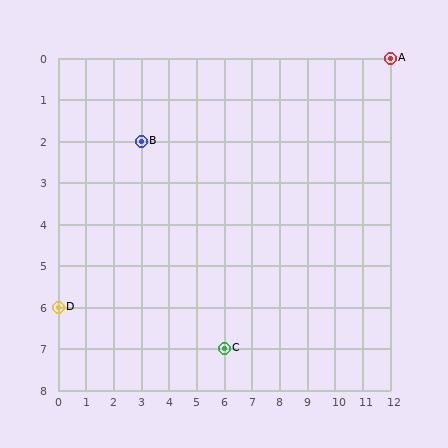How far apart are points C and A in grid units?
Points C and A are 6 columns and 7 rows apart (about 9.2 grid units diagonally).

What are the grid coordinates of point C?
Point C is at grid coordinates (6, 7).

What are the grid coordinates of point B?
Point B is at grid coordinates (3, 2).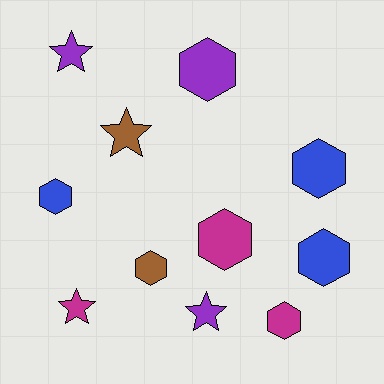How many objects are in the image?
There are 11 objects.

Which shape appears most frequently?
Hexagon, with 7 objects.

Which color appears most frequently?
Magenta, with 3 objects.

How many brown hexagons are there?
There is 1 brown hexagon.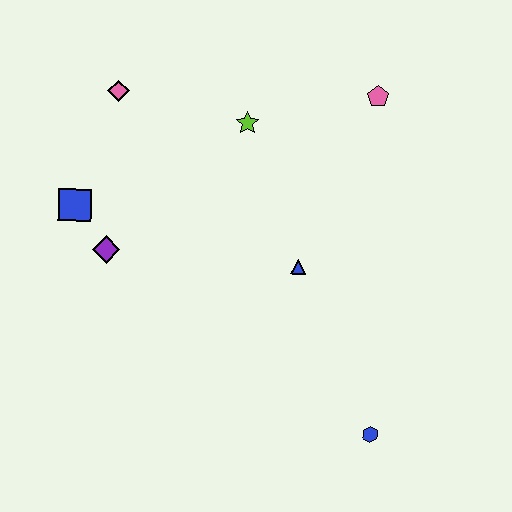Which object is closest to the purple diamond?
The blue square is closest to the purple diamond.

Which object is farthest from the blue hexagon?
The pink diamond is farthest from the blue hexagon.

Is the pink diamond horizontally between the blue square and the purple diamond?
No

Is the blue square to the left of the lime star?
Yes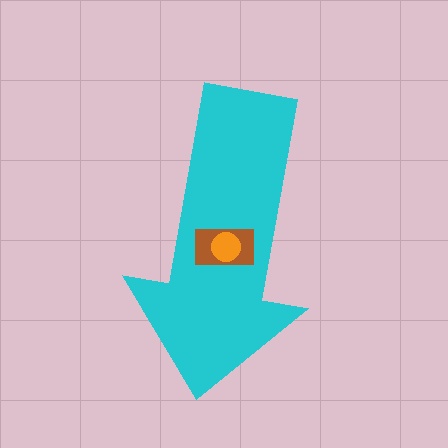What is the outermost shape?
The cyan arrow.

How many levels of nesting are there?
3.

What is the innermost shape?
The orange circle.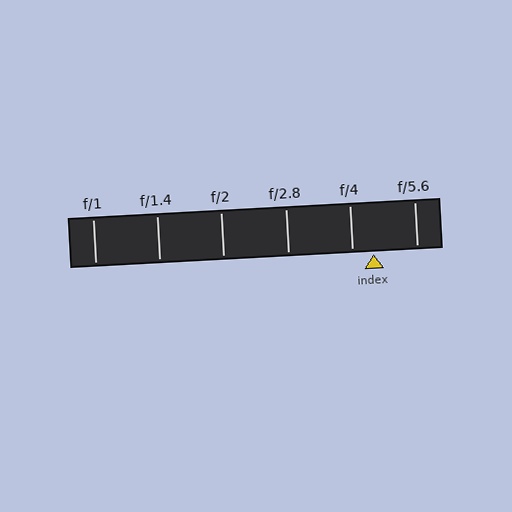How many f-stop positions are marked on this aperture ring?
There are 6 f-stop positions marked.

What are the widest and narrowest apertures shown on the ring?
The widest aperture shown is f/1 and the narrowest is f/5.6.